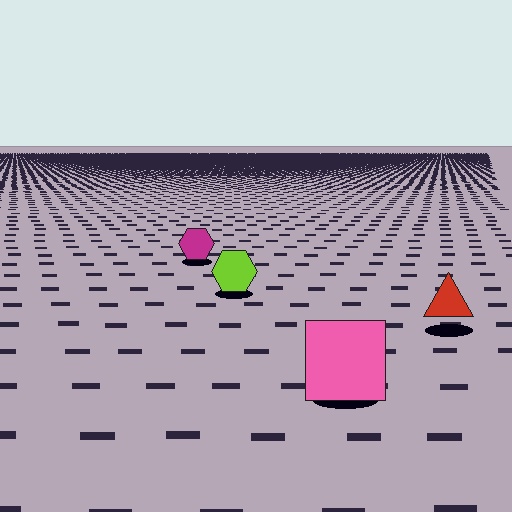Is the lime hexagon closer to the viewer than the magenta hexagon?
Yes. The lime hexagon is closer — you can tell from the texture gradient: the ground texture is coarser near it.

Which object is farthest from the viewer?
The magenta hexagon is farthest from the viewer. It appears smaller and the ground texture around it is denser.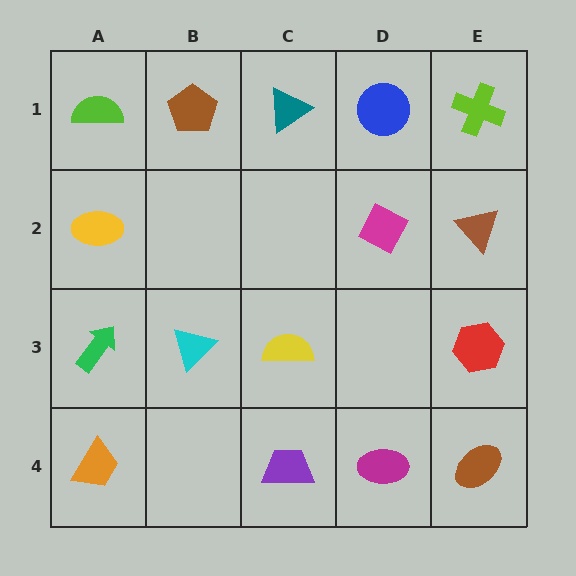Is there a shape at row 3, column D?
No, that cell is empty.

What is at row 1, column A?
A lime semicircle.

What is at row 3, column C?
A yellow semicircle.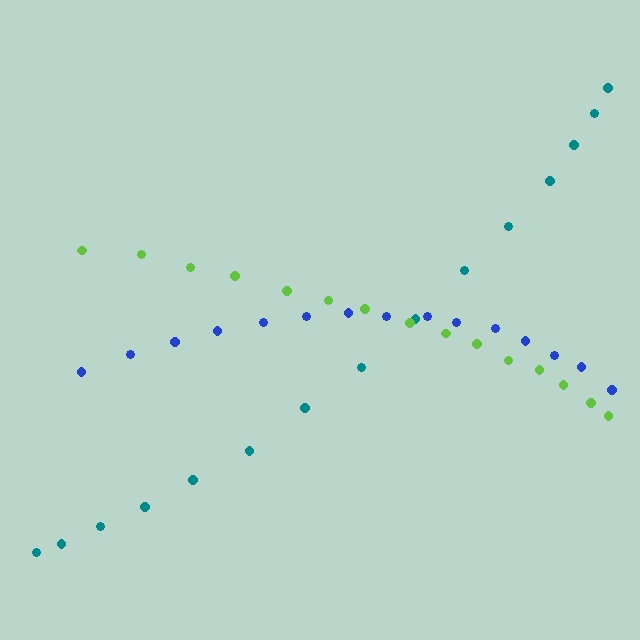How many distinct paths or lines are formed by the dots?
There are 3 distinct paths.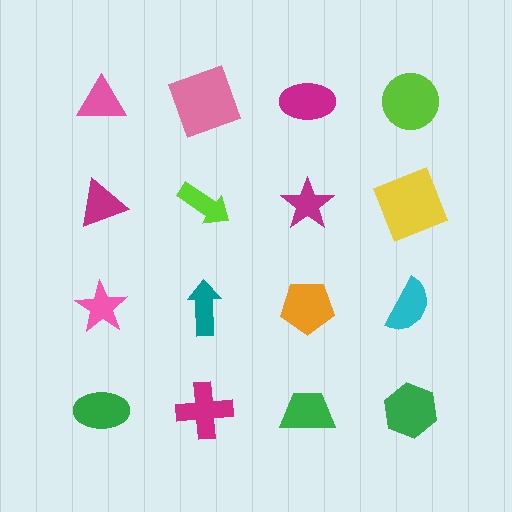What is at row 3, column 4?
A cyan semicircle.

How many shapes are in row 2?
4 shapes.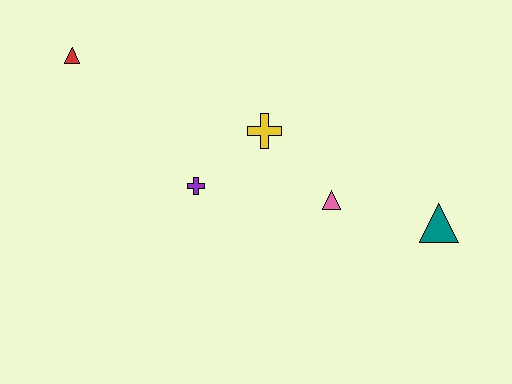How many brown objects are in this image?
There are no brown objects.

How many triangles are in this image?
There are 3 triangles.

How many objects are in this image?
There are 5 objects.